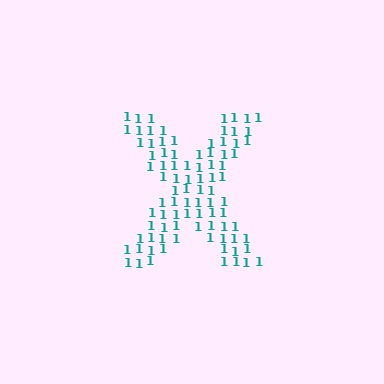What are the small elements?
The small elements are digit 1's.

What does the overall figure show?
The overall figure shows the letter X.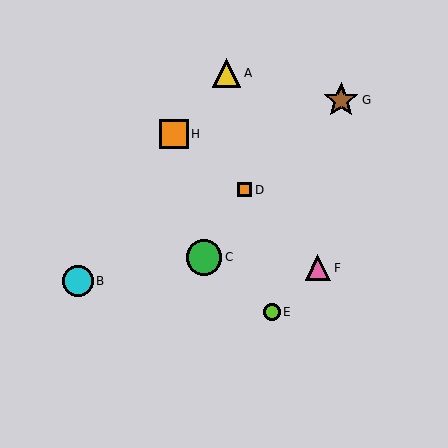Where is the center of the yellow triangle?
The center of the yellow triangle is at (227, 73).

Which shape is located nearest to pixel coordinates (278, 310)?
The lime circle (labeled E) at (272, 312) is nearest to that location.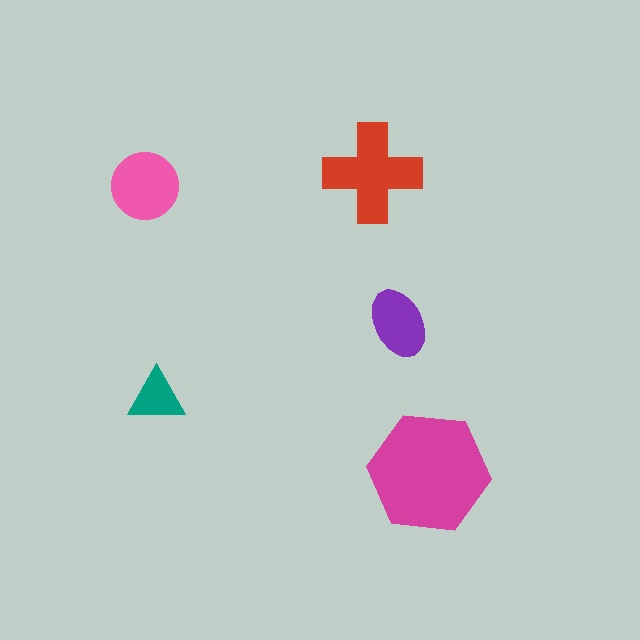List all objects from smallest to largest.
The teal triangle, the purple ellipse, the pink circle, the red cross, the magenta hexagon.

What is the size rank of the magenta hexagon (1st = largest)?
1st.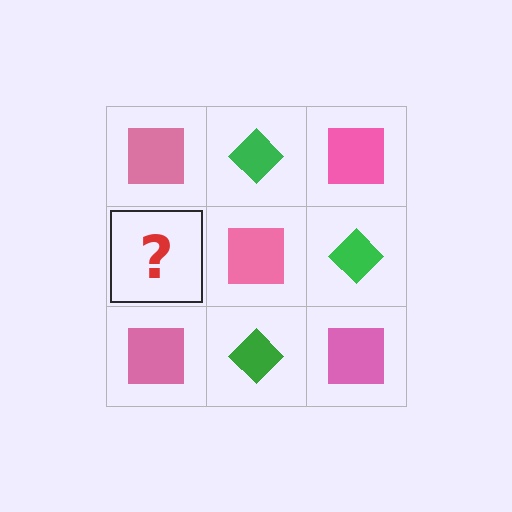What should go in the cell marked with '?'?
The missing cell should contain a green diamond.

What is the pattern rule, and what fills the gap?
The rule is that it alternates pink square and green diamond in a checkerboard pattern. The gap should be filled with a green diamond.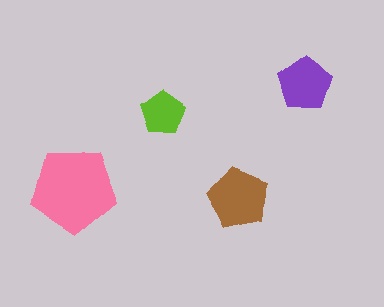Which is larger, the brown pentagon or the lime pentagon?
The brown one.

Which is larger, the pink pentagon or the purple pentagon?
The pink one.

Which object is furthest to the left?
The pink pentagon is leftmost.